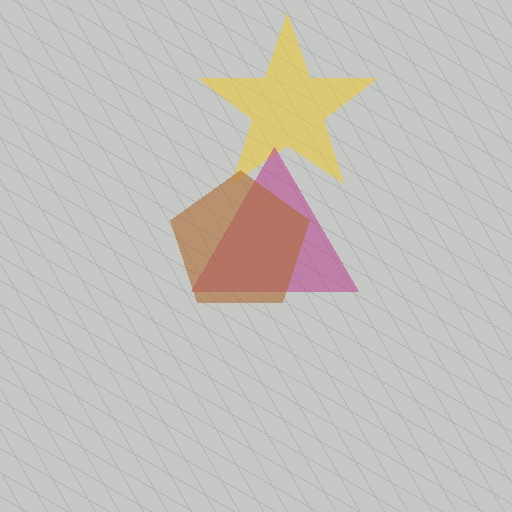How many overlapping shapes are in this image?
There are 3 overlapping shapes in the image.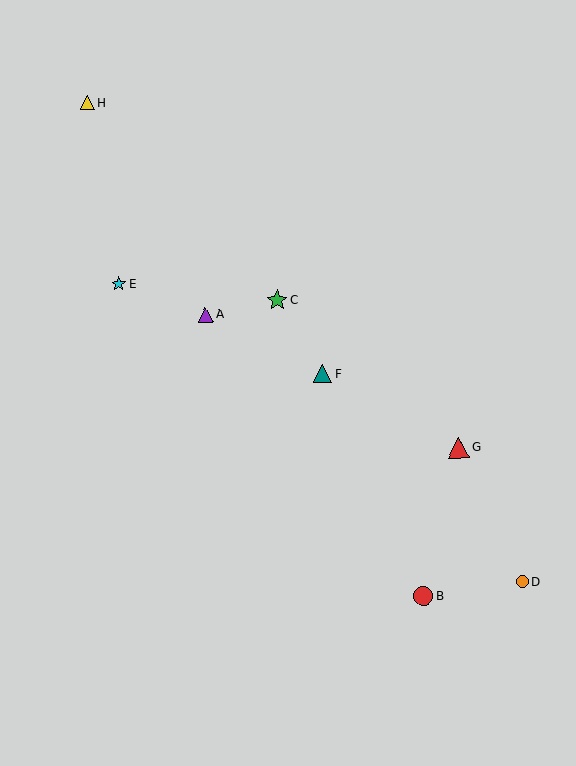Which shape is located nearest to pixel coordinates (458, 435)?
The red triangle (labeled G) at (459, 448) is nearest to that location.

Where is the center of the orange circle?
The center of the orange circle is at (523, 582).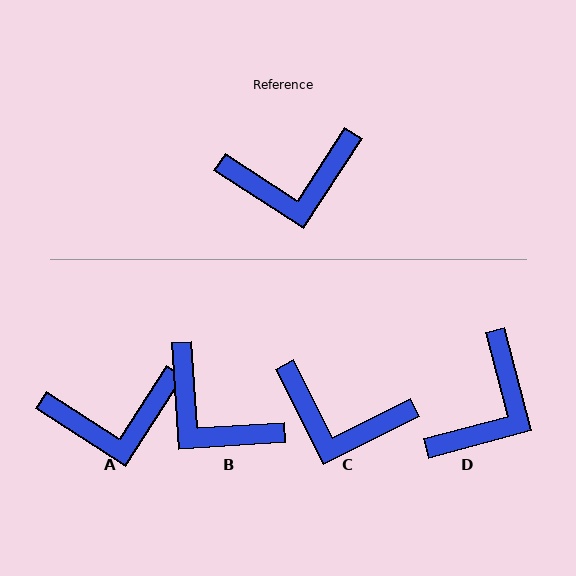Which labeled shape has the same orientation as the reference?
A.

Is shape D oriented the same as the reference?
No, it is off by about 48 degrees.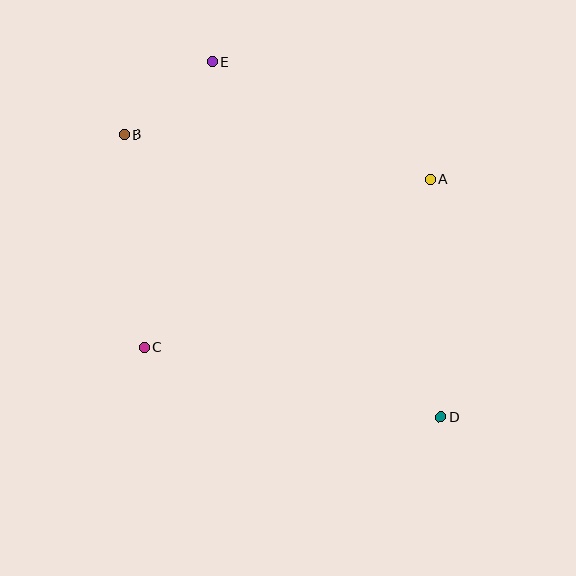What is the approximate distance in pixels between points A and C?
The distance between A and C is approximately 332 pixels.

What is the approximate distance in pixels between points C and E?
The distance between C and E is approximately 294 pixels.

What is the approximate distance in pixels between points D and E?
The distance between D and E is approximately 422 pixels.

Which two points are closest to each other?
Points B and E are closest to each other.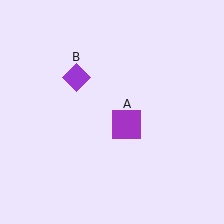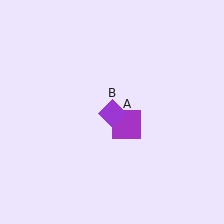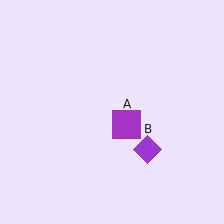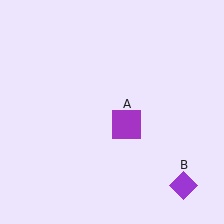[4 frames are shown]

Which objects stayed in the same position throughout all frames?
Purple square (object A) remained stationary.